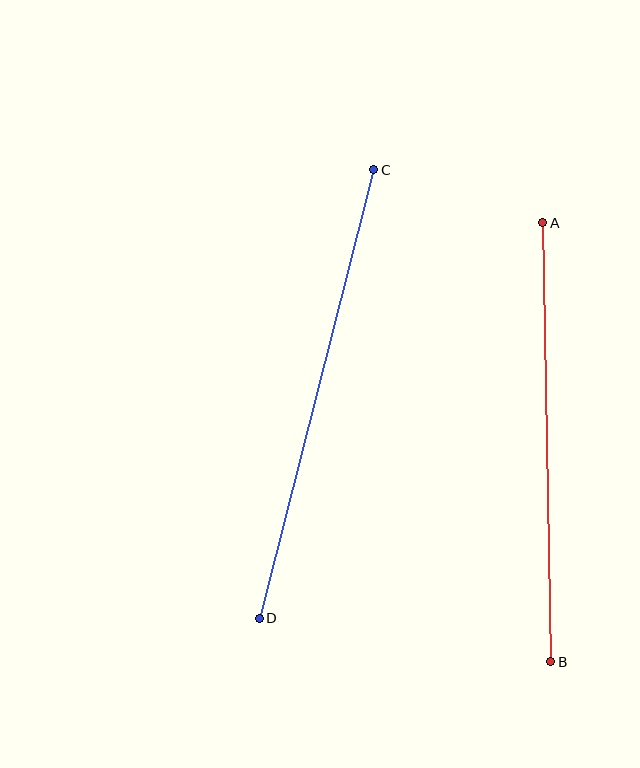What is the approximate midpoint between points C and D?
The midpoint is at approximately (317, 394) pixels.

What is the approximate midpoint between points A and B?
The midpoint is at approximately (547, 442) pixels.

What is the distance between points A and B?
The distance is approximately 439 pixels.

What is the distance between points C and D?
The distance is approximately 463 pixels.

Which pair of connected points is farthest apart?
Points C and D are farthest apart.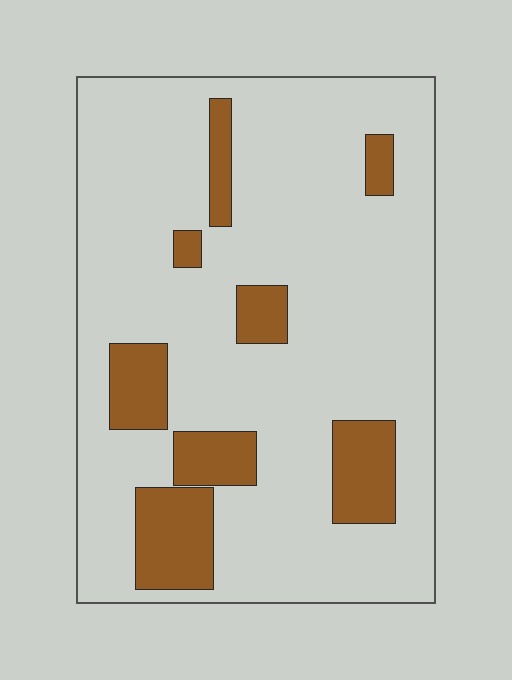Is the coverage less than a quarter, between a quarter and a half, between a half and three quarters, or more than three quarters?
Less than a quarter.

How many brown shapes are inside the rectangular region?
8.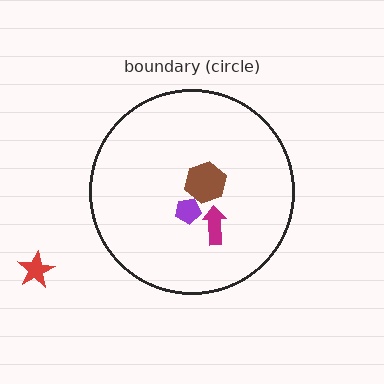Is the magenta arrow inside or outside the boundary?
Inside.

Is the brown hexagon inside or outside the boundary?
Inside.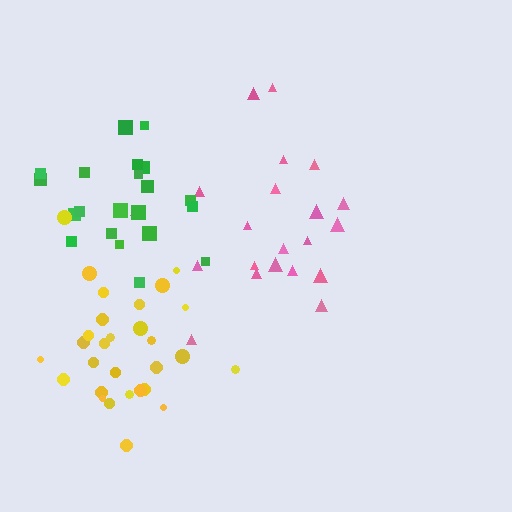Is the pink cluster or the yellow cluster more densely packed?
Yellow.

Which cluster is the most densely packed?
Yellow.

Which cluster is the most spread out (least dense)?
Pink.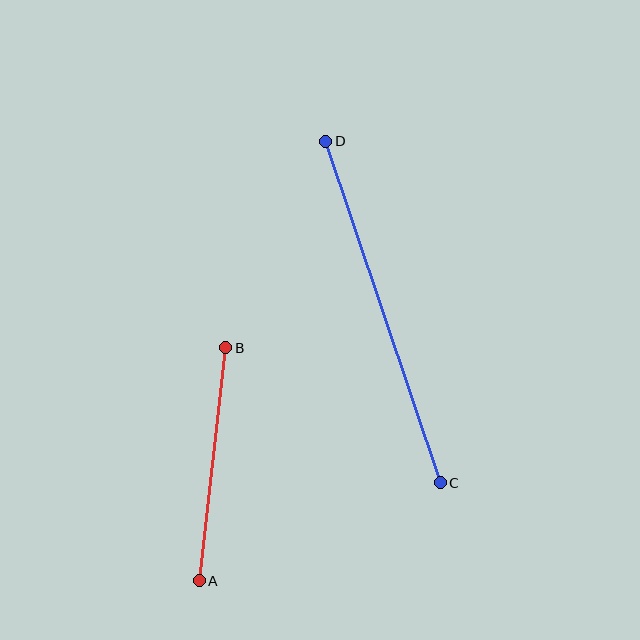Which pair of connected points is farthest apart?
Points C and D are farthest apart.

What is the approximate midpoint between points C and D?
The midpoint is at approximately (383, 312) pixels.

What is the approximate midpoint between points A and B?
The midpoint is at approximately (213, 464) pixels.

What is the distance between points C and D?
The distance is approximately 360 pixels.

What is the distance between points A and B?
The distance is approximately 234 pixels.